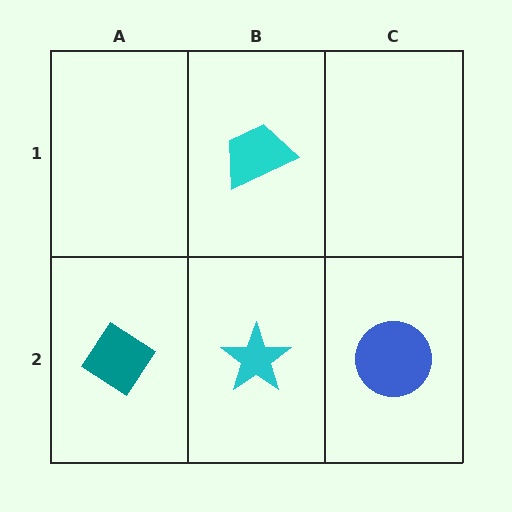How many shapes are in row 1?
1 shape.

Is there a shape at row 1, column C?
No, that cell is empty.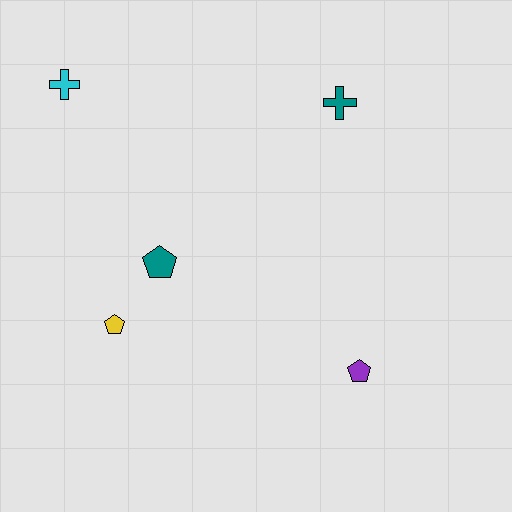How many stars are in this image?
There are no stars.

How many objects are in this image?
There are 5 objects.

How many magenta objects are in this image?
There are no magenta objects.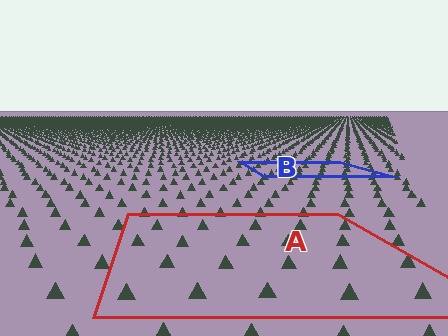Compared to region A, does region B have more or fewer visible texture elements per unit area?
Region B has more texture elements per unit area — they are packed more densely because it is farther away.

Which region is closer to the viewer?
Region A is closer. The texture elements there are larger and more spread out.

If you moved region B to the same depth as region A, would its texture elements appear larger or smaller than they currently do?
They would appear larger. At a closer depth, the same texture elements are projected at a bigger on-screen size.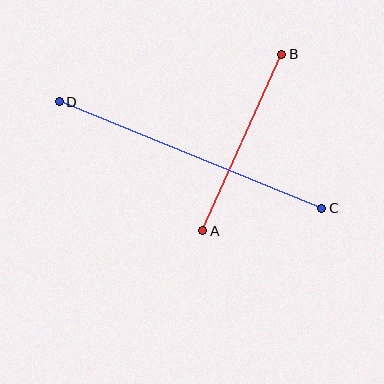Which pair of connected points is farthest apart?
Points C and D are farthest apart.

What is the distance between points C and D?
The distance is approximately 283 pixels.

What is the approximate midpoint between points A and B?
The midpoint is at approximately (242, 143) pixels.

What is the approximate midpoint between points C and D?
The midpoint is at approximately (190, 155) pixels.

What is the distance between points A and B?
The distance is approximately 194 pixels.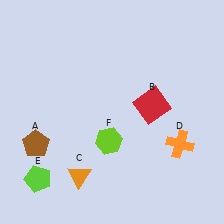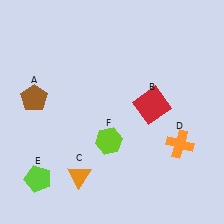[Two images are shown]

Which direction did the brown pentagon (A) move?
The brown pentagon (A) moved up.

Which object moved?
The brown pentagon (A) moved up.